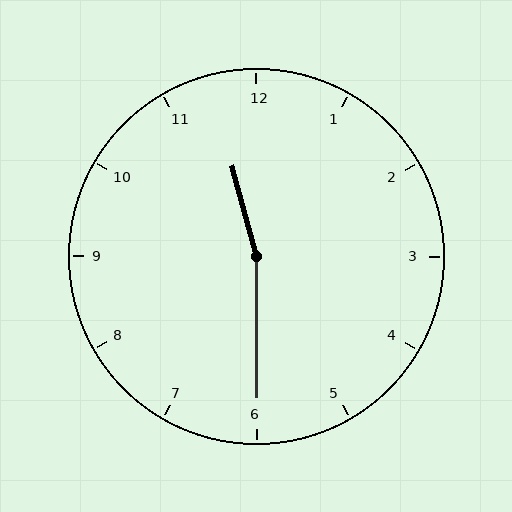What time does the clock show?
11:30.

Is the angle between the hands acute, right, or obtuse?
It is obtuse.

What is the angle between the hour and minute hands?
Approximately 165 degrees.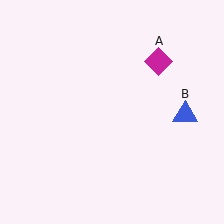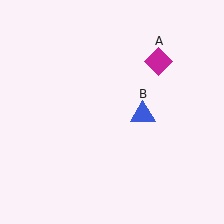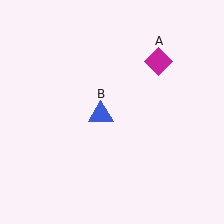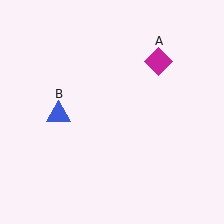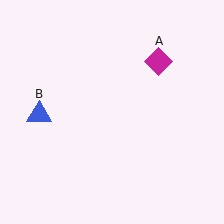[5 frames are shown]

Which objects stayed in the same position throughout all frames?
Magenta diamond (object A) remained stationary.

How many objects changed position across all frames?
1 object changed position: blue triangle (object B).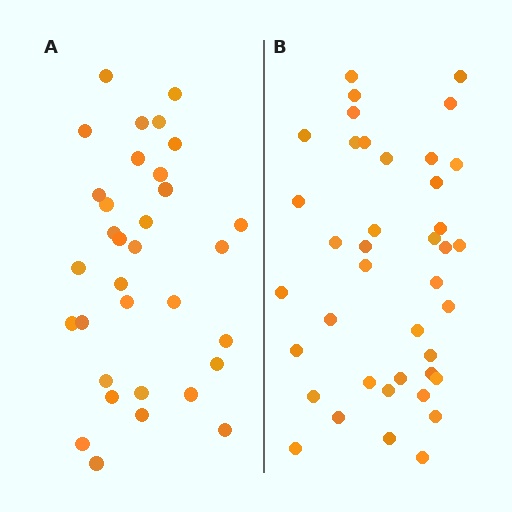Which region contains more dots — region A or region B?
Region B (the right region) has more dots.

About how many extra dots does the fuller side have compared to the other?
Region B has roughly 8 or so more dots than region A.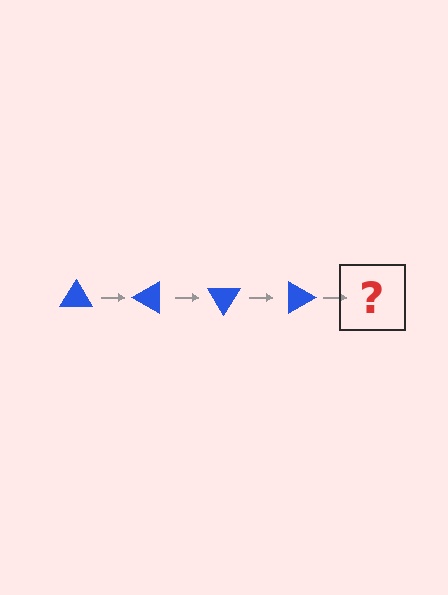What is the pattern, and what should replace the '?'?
The pattern is that the triangle rotates 30 degrees each step. The '?' should be a blue triangle rotated 120 degrees.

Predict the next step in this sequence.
The next step is a blue triangle rotated 120 degrees.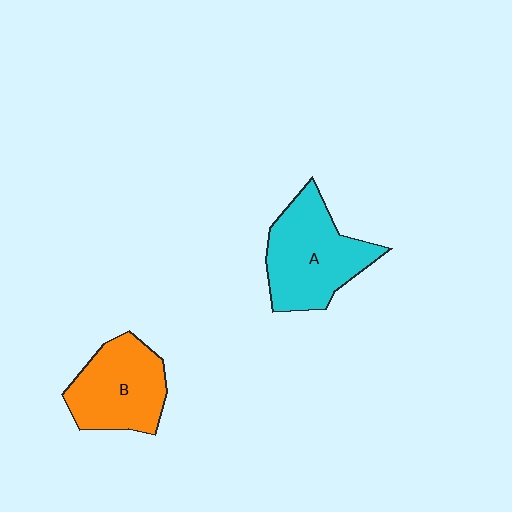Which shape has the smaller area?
Shape B (orange).